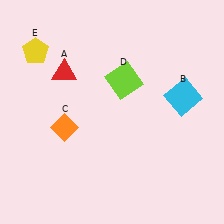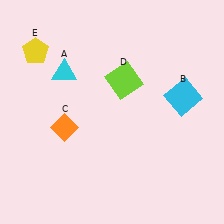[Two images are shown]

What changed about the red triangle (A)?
In Image 1, A is red. In Image 2, it changed to cyan.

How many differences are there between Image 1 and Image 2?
There is 1 difference between the two images.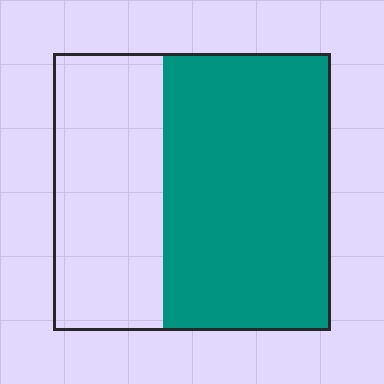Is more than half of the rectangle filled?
Yes.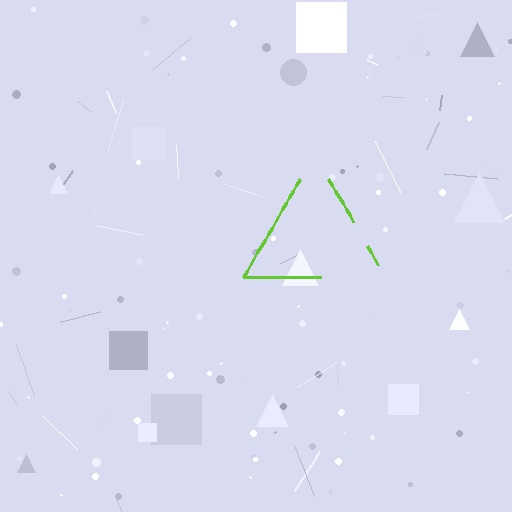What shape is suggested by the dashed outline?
The dashed outline suggests a triangle.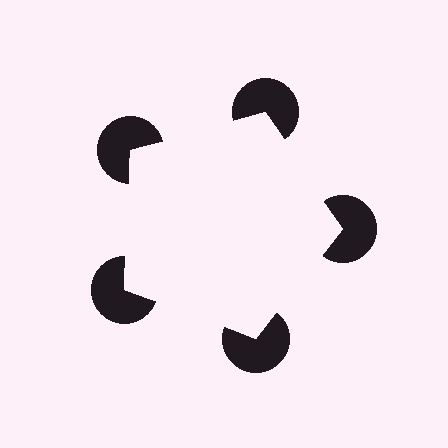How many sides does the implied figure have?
5 sides.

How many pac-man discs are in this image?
There are 5 — one at each vertex of the illusory pentagon.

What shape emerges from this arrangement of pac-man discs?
An illusory pentagon — its edges are inferred from the aligned wedge cuts in the pac-man discs, not physically drawn.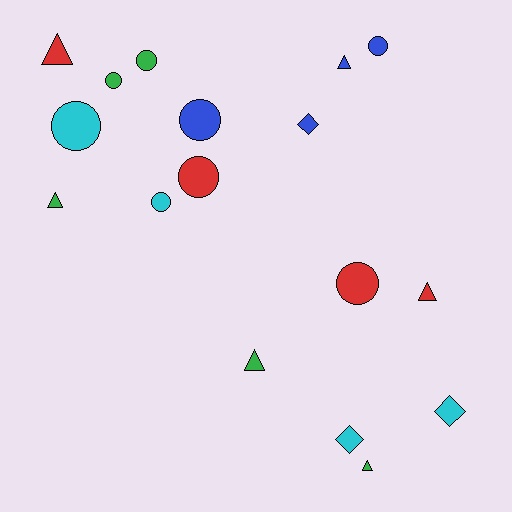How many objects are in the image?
There are 17 objects.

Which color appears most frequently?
Green, with 5 objects.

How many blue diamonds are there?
There is 1 blue diamond.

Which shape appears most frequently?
Circle, with 8 objects.